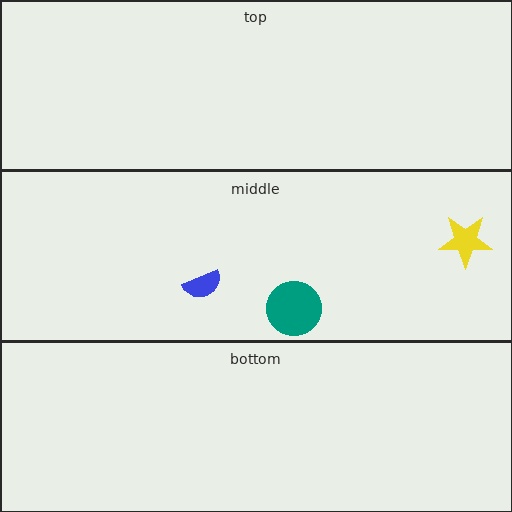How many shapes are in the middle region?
3.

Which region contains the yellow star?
The middle region.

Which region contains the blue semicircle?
The middle region.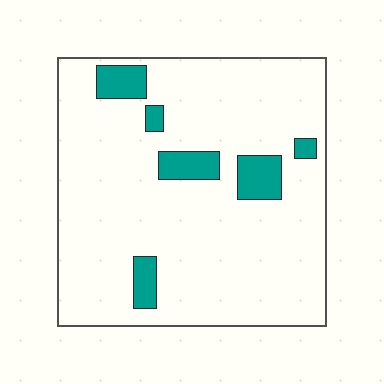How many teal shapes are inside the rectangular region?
6.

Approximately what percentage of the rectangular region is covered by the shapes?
Approximately 10%.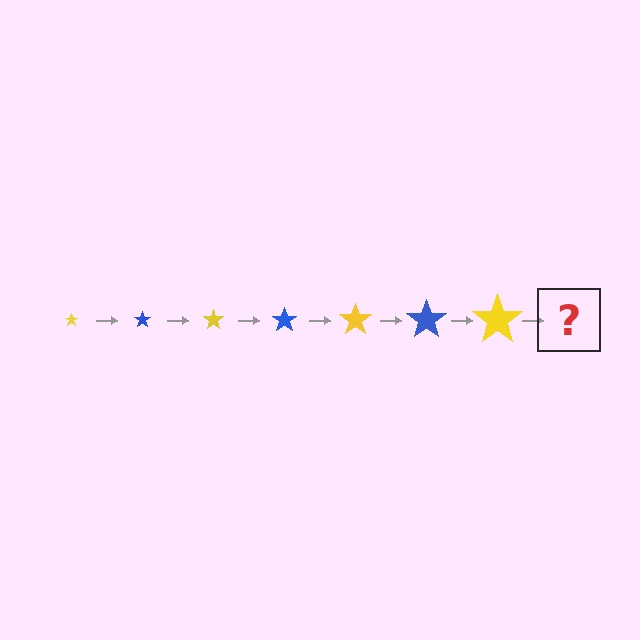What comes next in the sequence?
The next element should be a blue star, larger than the previous one.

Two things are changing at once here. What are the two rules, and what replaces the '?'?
The two rules are that the star grows larger each step and the color cycles through yellow and blue. The '?' should be a blue star, larger than the previous one.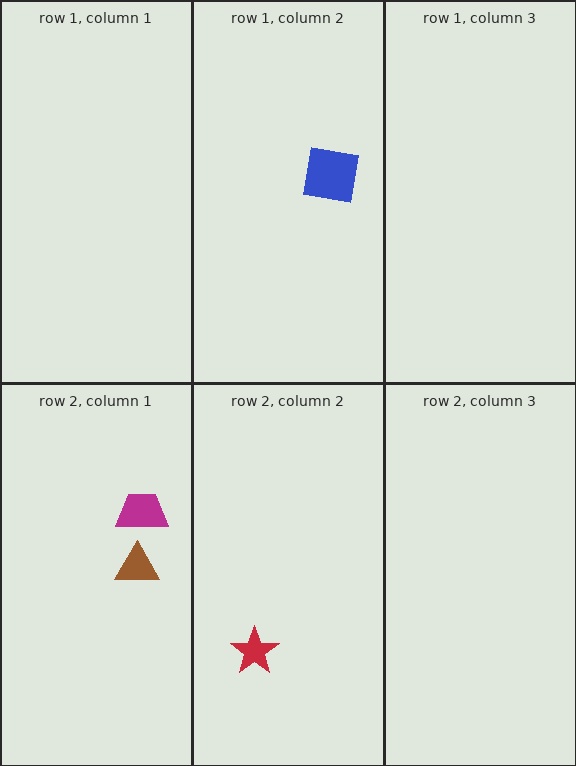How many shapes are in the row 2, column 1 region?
2.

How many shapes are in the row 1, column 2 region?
1.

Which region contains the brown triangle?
The row 2, column 1 region.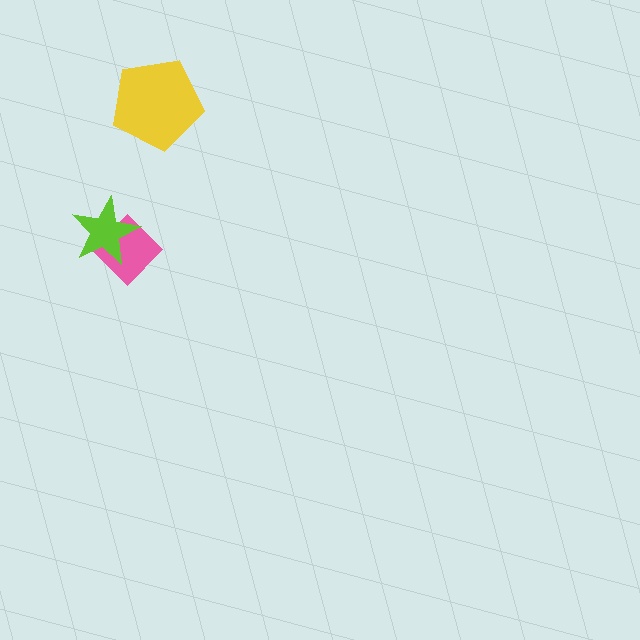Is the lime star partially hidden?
No, no other shape covers it.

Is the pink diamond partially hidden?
Yes, it is partially covered by another shape.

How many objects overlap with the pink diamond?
1 object overlaps with the pink diamond.